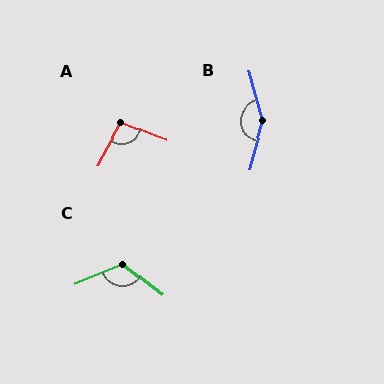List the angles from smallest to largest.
A (96°), C (120°), B (149°).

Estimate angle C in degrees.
Approximately 120 degrees.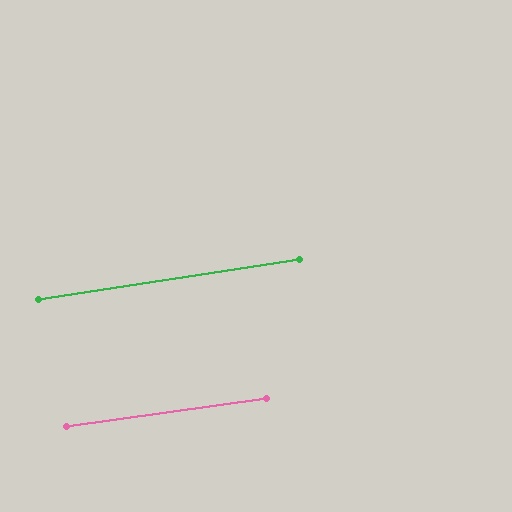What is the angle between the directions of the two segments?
Approximately 0 degrees.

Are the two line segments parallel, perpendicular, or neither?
Parallel — their directions differ by only 0.5°.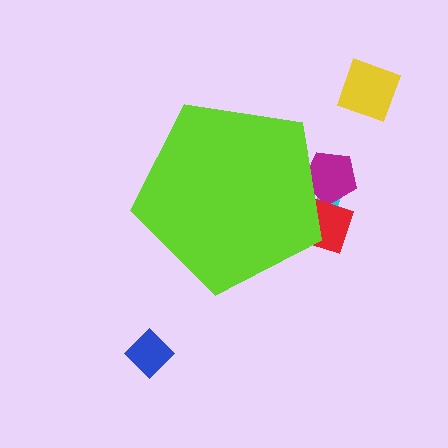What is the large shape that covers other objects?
A lime pentagon.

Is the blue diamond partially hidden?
No, the blue diamond is fully visible.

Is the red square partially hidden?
Yes, the red square is partially hidden behind the lime pentagon.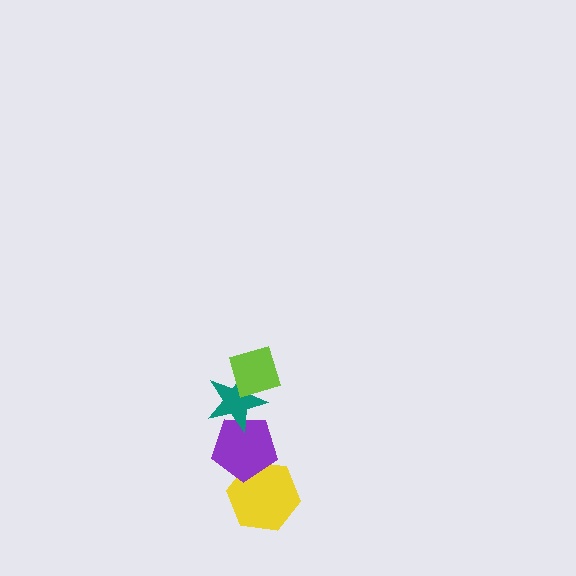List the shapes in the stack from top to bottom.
From top to bottom: the lime diamond, the teal star, the purple pentagon, the yellow hexagon.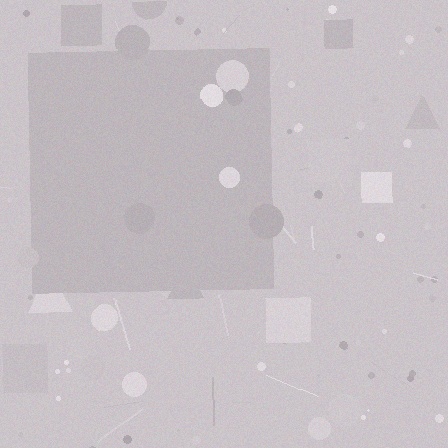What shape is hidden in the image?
A square is hidden in the image.